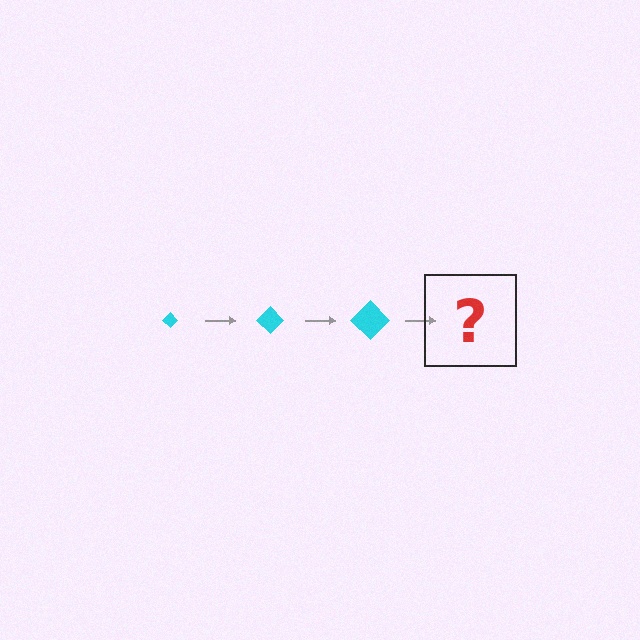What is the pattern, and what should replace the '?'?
The pattern is that the diamond gets progressively larger each step. The '?' should be a cyan diamond, larger than the previous one.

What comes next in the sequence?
The next element should be a cyan diamond, larger than the previous one.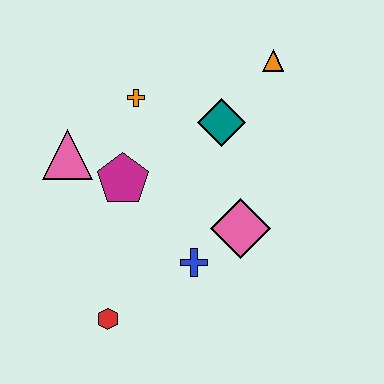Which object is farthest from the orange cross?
The red hexagon is farthest from the orange cross.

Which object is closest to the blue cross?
The pink diamond is closest to the blue cross.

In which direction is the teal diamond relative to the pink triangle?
The teal diamond is to the right of the pink triangle.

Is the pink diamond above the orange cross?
No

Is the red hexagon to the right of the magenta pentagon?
No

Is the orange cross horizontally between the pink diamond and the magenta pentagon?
Yes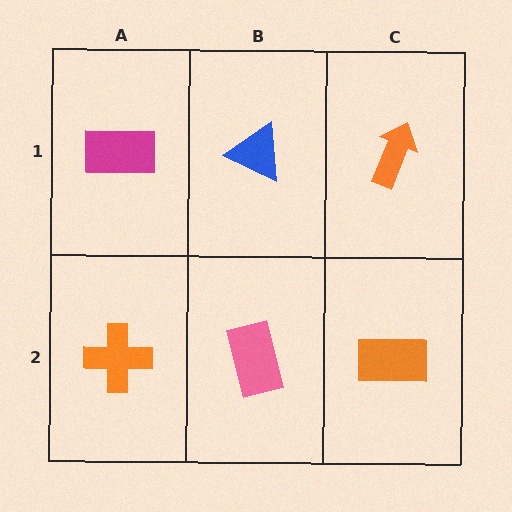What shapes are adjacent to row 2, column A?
A magenta rectangle (row 1, column A), a pink rectangle (row 2, column B).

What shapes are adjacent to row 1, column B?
A pink rectangle (row 2, column B), a magenta rectangle (row 1, column A), an orange arrow (row 1, column C).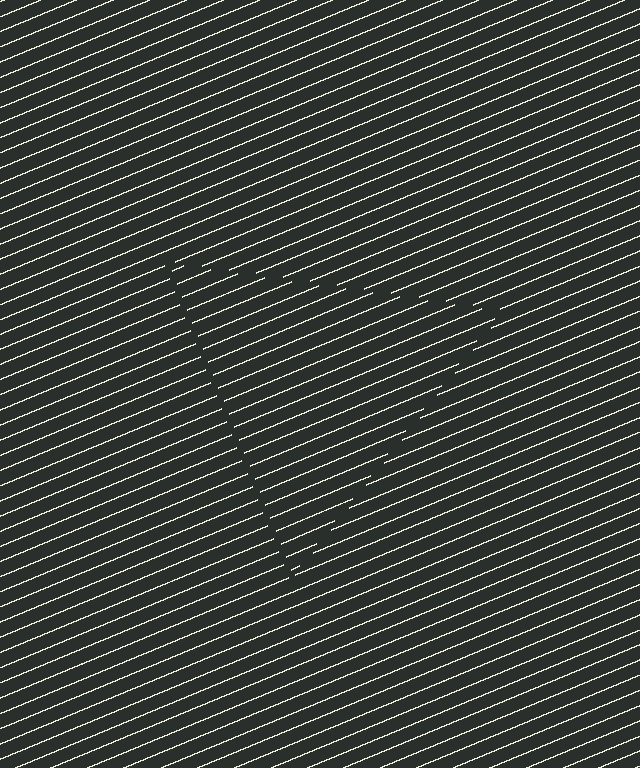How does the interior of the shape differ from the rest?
The interior of the shape contains the same grating, shifted by half a period — the contour is defined by the phase discontinuity where line-ends from the inner and outer gratings abut.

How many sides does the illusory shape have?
3 sides — the line-ends trace a triangle.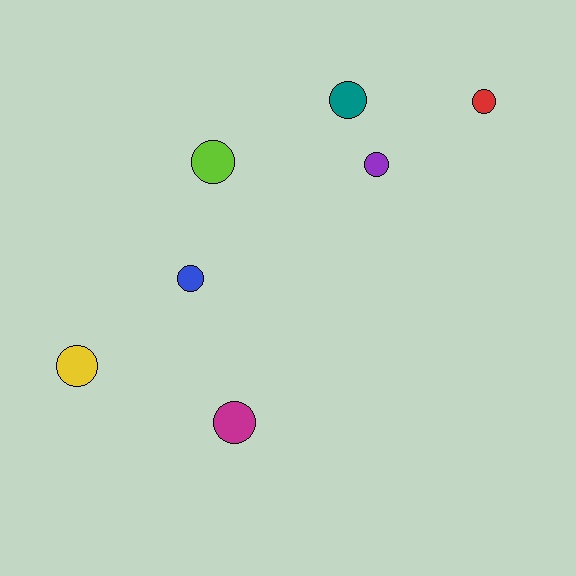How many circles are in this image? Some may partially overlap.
There are 7 circles.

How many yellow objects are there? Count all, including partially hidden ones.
There is 1 yellow object.